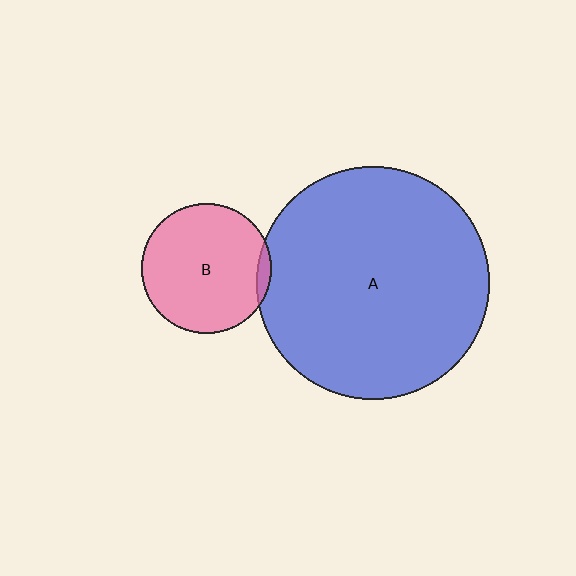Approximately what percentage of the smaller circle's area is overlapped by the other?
Approximately 5%.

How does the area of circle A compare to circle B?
Approximately 3.2 times.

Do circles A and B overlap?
Yes.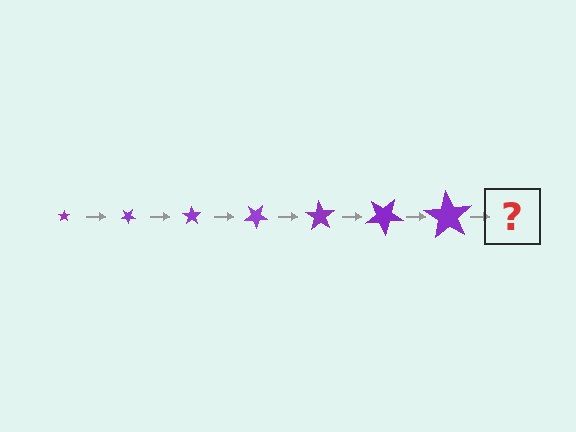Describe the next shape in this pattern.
It should be a star, larger than the previous one and rotated 245 degrees from the start.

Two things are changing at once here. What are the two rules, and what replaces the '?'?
The two rules are that the star grows larger each step and it rotates 35 degrees each step. The '?' should be a star, larger than the previous one and rotated 245 degrees from the start.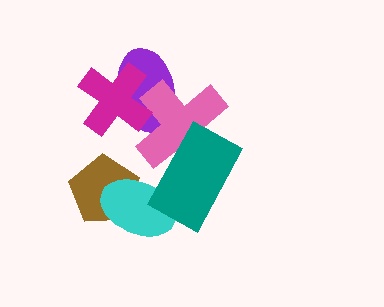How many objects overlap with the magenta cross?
2 objects overlap with the magenta cross.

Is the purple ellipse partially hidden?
Yes, it is partially covered by another shape.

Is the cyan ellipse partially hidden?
Yes, it is partially covered by another shape.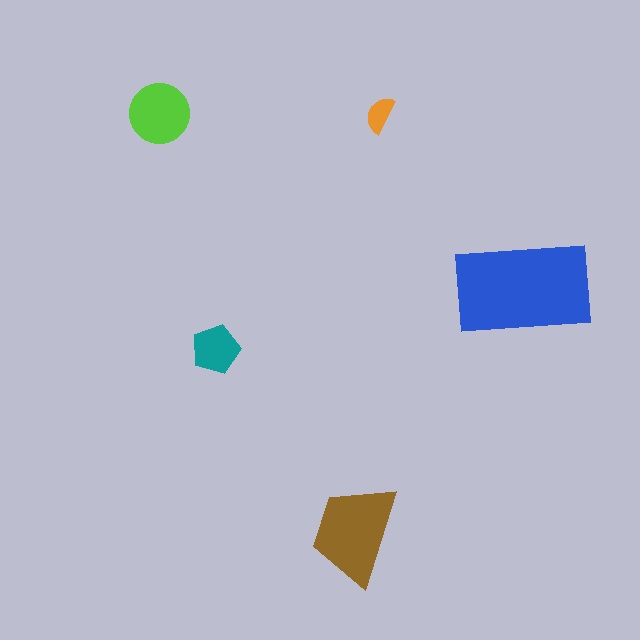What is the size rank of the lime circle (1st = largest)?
3rd.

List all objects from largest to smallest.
The blue rectangle, the brown trapezoid, the lime circle, the teal pentagon, the orange semicircle.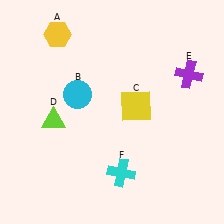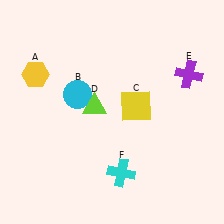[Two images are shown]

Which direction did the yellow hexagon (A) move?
The yellow hexagon (A) moved down.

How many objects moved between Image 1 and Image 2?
2 objects moved between the two images.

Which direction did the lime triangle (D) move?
The lime triangle (D) moved right.